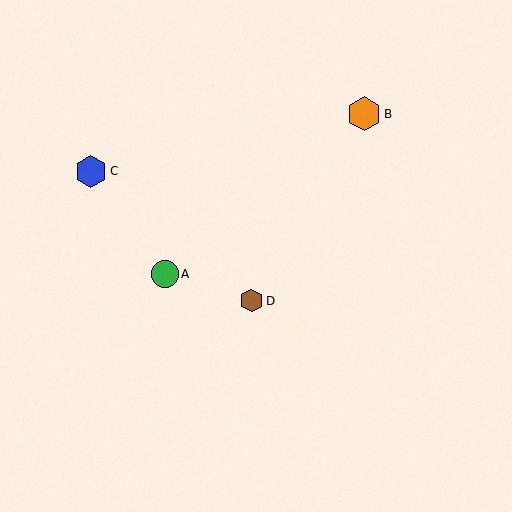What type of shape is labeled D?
Shape D is a brown hexagon.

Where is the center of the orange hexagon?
The center of the orange hexagon is at (364, 114).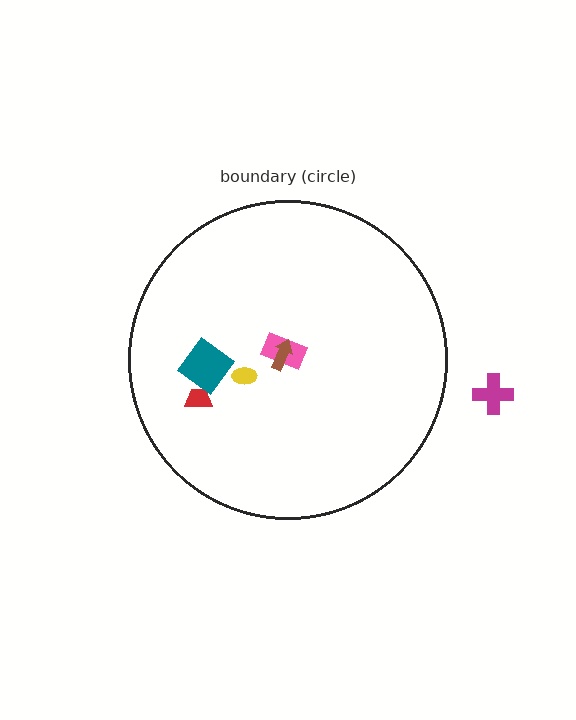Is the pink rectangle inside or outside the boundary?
Inside.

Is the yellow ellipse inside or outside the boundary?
Inside.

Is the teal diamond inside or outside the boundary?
Inside.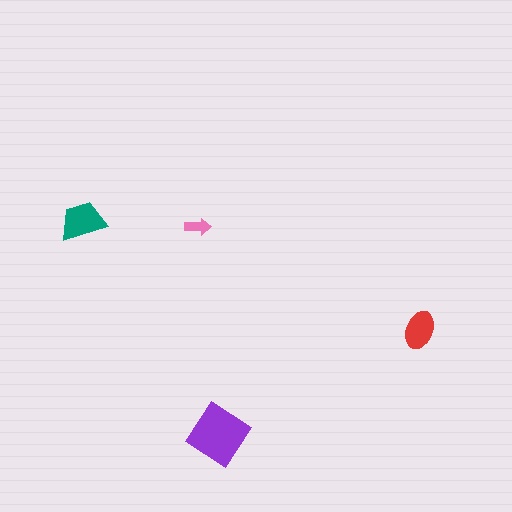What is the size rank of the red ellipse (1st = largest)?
3rd.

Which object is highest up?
The teal trapezoid is topmost.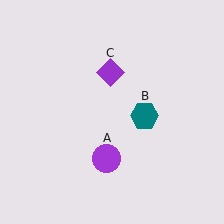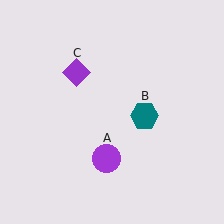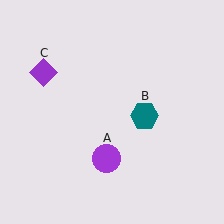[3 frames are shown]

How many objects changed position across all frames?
1 object changed position: purple diamond (object C).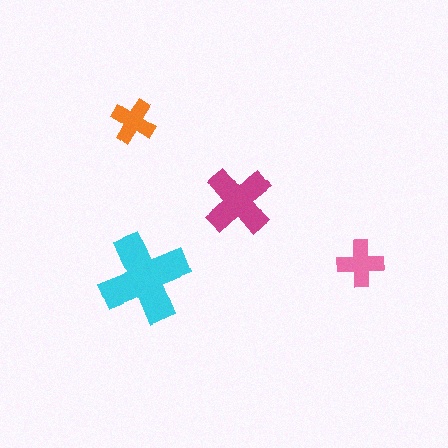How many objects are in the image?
There are 4 objects in the image.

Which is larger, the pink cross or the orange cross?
The pink one.